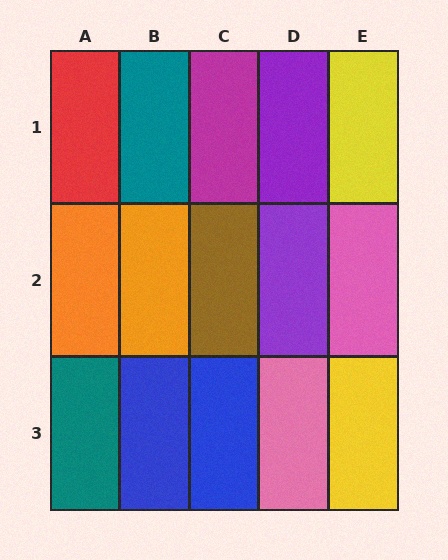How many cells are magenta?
1 cell is magenta.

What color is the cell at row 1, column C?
Magenta.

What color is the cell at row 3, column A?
Teal.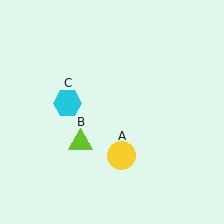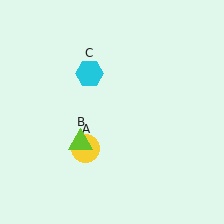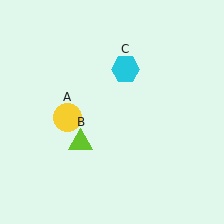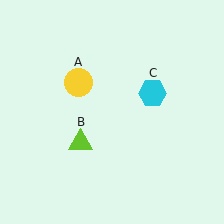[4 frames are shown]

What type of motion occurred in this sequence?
The yellow circle (object A), cyan hexagon (object C) rotated clockwise around the center of the scene.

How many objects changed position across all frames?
2 objects changed position: yellow circle (object A), cyan hexagon (object C).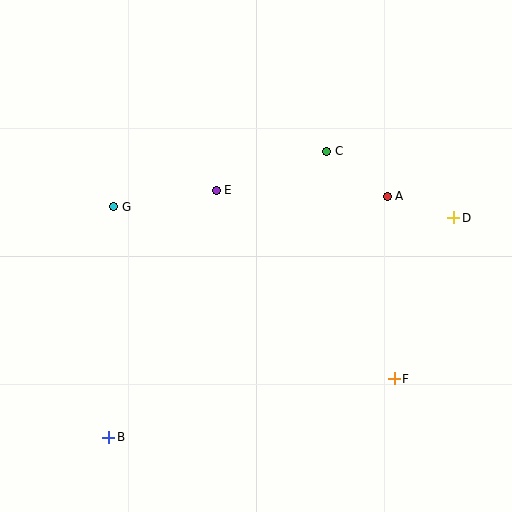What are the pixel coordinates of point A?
Point A is at (387, 196).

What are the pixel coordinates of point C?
Point C is at (327, 151).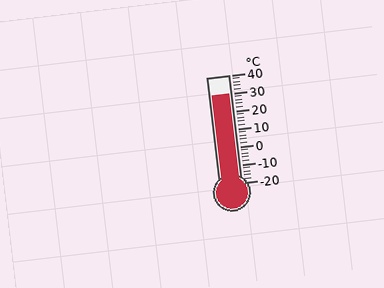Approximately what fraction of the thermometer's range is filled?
The thermometer is filled to approximately 85% of its range.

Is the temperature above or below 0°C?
The temperature is above 0°C.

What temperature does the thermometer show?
The thermometer shows approximately 30°C.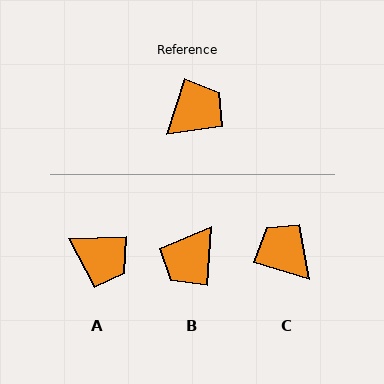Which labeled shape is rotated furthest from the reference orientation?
B, about 166 degrees away.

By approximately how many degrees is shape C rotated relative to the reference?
Approximately 91 degrees counter-clockwise.